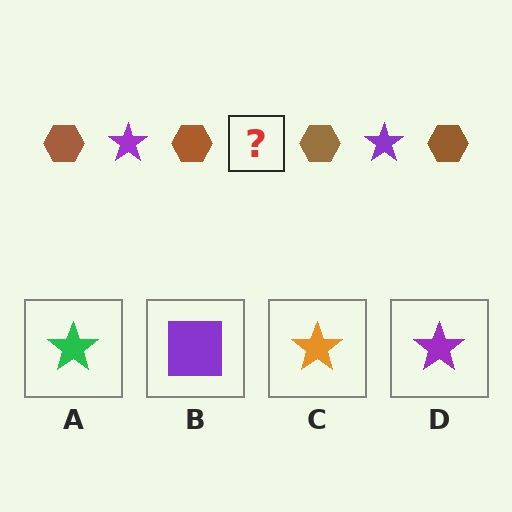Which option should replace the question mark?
Option D.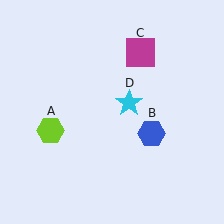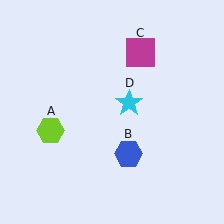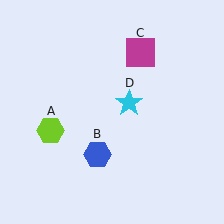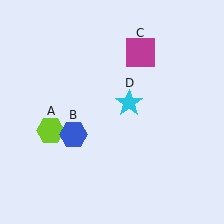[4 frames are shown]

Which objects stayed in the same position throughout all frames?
Lime hexagon (object A) and magenta square (object C) and cyan star (object D) remained stationary.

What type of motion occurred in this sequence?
The blue hexagon (object B) rotated clockwise around the center of the scene.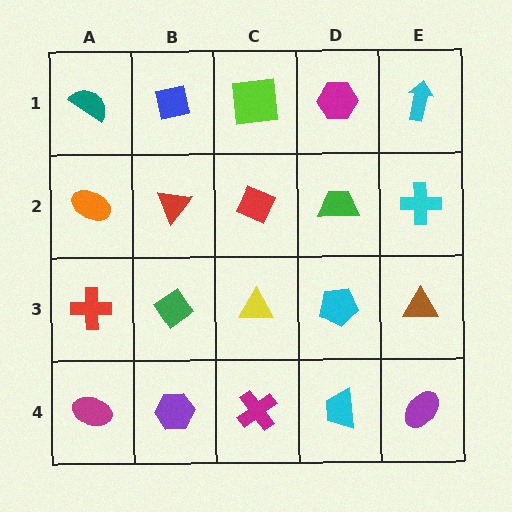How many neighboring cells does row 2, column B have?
4.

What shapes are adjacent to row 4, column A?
A red cross (row 3, column A), a purple hexagon (row 4, column B).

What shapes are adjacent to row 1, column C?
A red diamond (row 2, column C), a blue square (row 1, column B), a magenta hexagon (row 1, column D).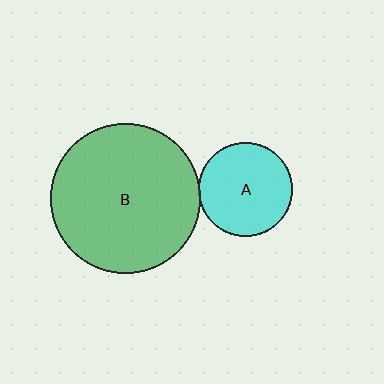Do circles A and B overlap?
Yes.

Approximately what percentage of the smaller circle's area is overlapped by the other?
Approximately 5%.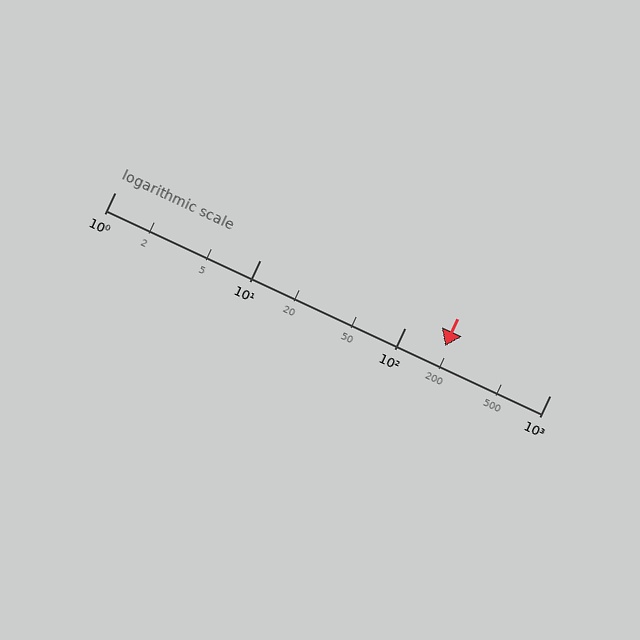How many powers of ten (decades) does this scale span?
The scale spans 3 decades, from 1 to 1000.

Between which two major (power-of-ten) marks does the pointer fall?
The pointer is between 100 and 1000.